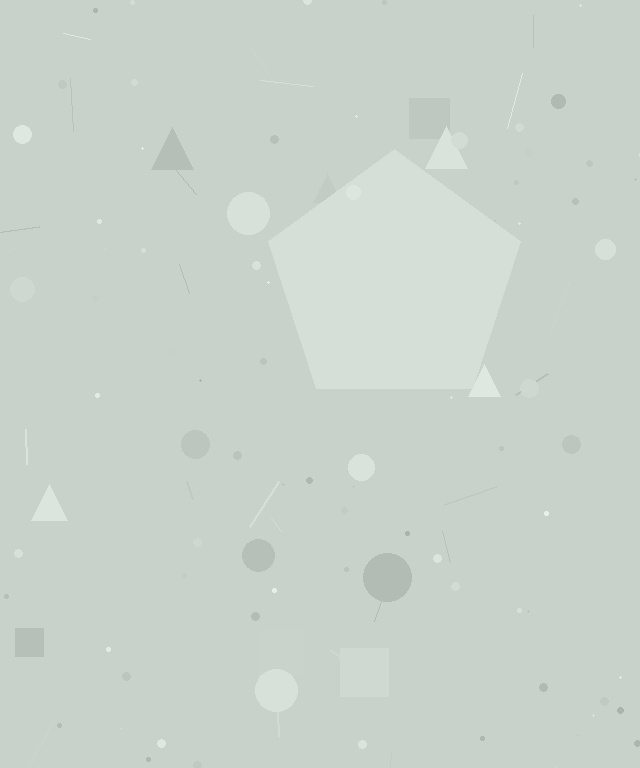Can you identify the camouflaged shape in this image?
The camouflaged shape is a pentagon.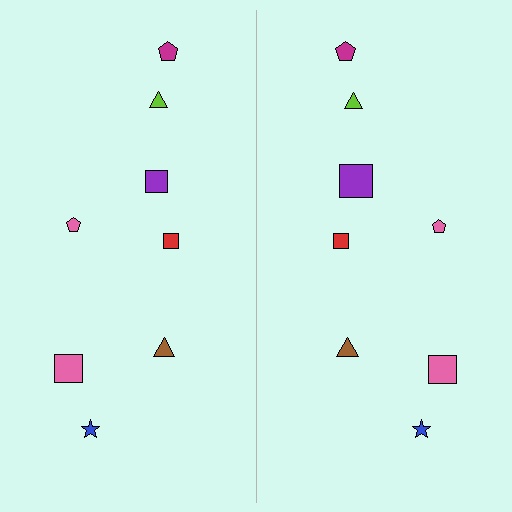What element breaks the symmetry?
The purple square on the right side has a different size than its mirror counterpart.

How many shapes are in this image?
There are 16 shapes in this image.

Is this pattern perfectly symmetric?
No, the pattern is not perfectly symmetric. The purple square on the right side has a different size than its mirror counterpart.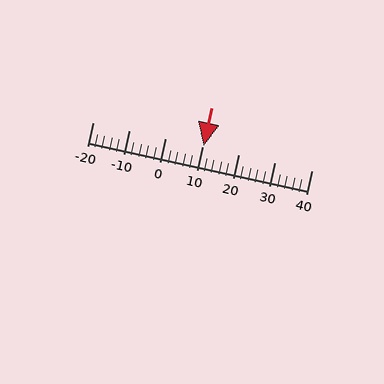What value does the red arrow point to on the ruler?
The red arrow points to approximately 10.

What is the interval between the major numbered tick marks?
The major tick marks are spaced 10 units apart.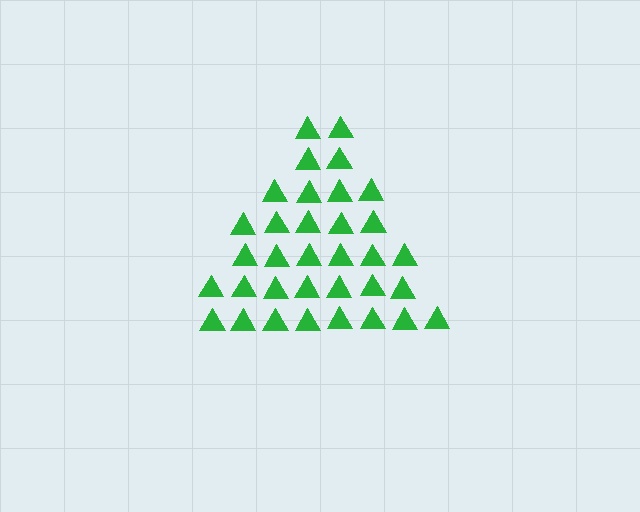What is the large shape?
The large shape is a triangle.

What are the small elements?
The small elements are triangles.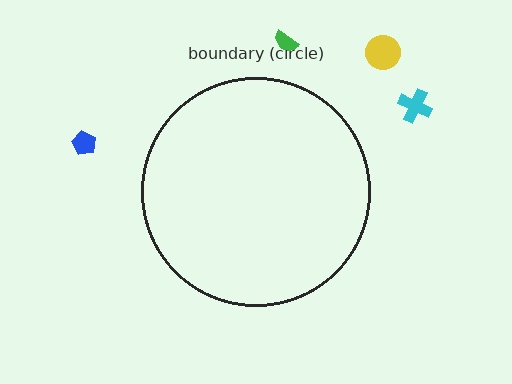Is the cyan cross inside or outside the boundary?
Outside.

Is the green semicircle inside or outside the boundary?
Outside.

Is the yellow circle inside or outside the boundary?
Outside.